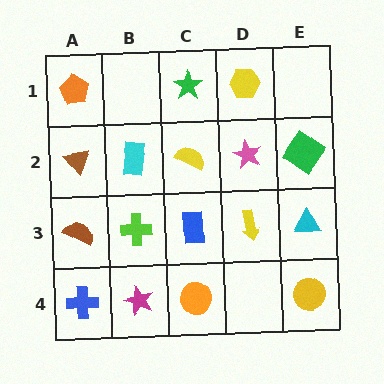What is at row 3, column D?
A yellow arrow.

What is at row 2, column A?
A brown triangle.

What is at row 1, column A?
An orange pentagon.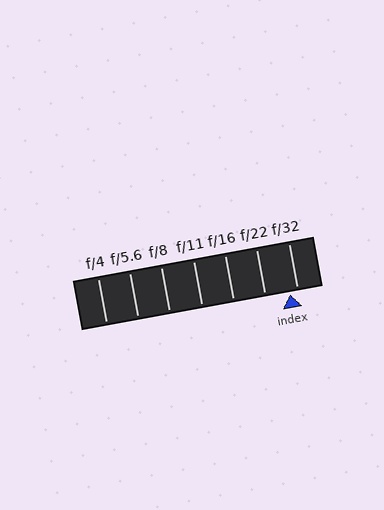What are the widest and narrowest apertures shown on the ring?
The widest aperture shown is f/4 and the narrowest is f/32.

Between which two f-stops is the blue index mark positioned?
The index mark is between f/22 and f/32.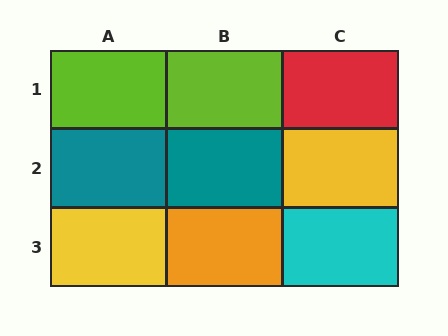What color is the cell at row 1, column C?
Red.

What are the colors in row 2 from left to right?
Teal, teal, yellow.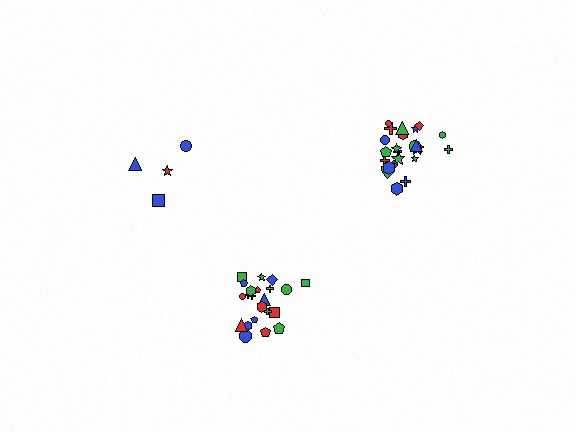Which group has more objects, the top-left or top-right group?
The top-right group.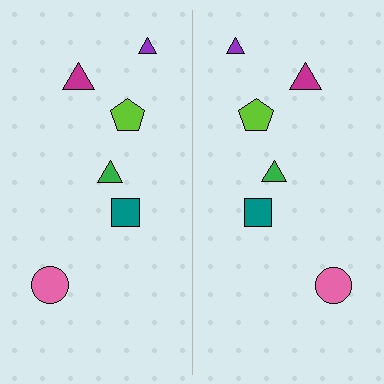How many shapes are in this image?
There are 12 shapes in this image.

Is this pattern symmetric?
Yes, this pattern has bilateral (reflection) symmetry.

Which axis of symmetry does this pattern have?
The pattern has a vertical axis of symmetry running through the center of the image.